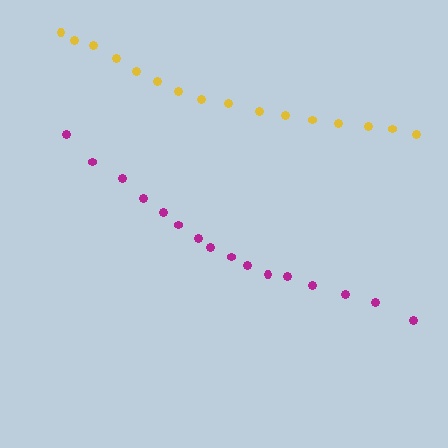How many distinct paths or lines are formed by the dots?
There are 2 distinct paths.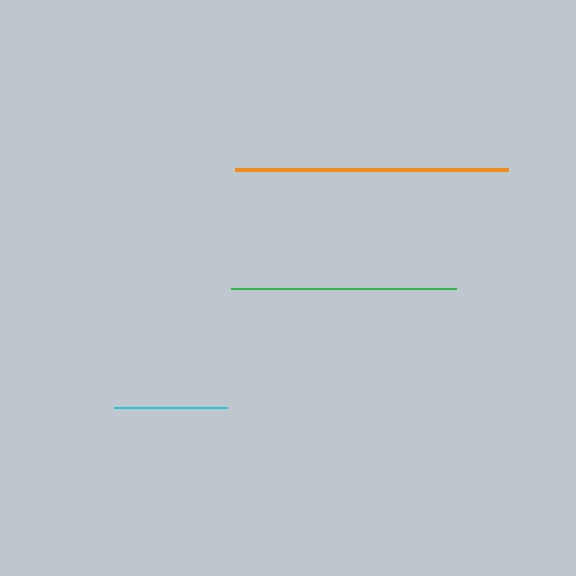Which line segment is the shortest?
The cyan line is the shortest at approximately 113 pixels.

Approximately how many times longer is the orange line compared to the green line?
The orange line is approximately 1.2 times the length of the green line.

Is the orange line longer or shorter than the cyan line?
The orange line is longer than the cyan line.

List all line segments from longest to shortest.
From longest to shortest: orange, green, cyan.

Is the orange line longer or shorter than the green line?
The orange line is longer than the green line.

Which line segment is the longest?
The orange line is the longest at approximately 273 pixels.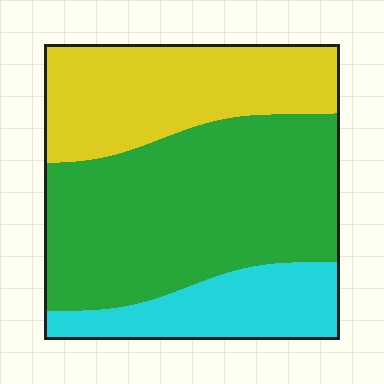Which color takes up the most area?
Green, at roughly 50%.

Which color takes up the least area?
Cyan, at roughly 20%.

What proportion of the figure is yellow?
Yellow takes up about one third (1/3) of the figure.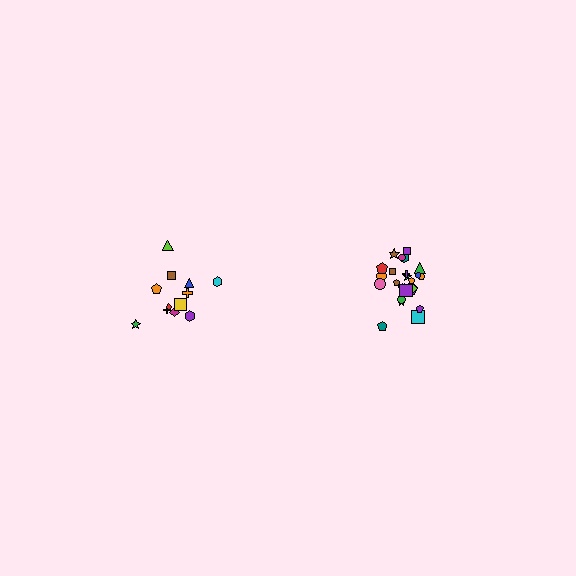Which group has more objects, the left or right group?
The right group.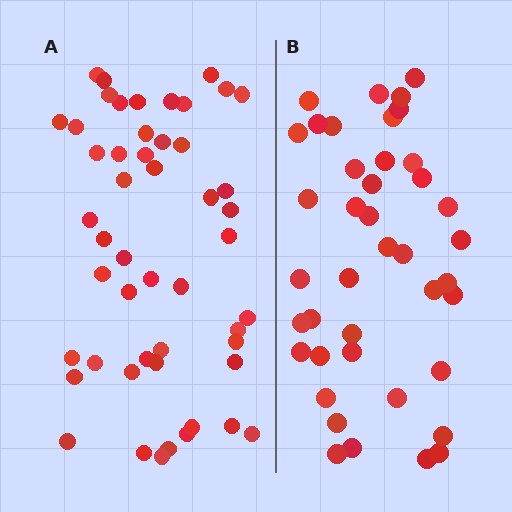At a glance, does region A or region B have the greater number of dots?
Region A (the left region) has more dots.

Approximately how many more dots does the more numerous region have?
Region A has roughly 8 or so more dots than region B.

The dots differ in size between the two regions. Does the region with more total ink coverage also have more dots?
No. Region B has more total ink coverage because its dots are larger, but region A actually contains more individual dots. Total area can be misleading — the number of items is what matters here.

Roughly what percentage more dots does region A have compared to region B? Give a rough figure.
About 20% more.